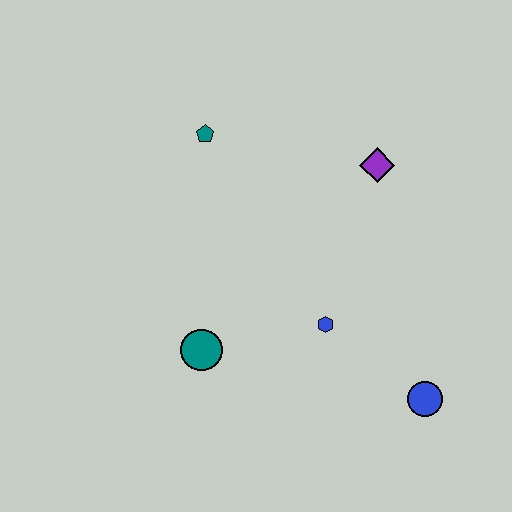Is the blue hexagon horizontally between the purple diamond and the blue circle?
No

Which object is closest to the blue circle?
The blue hexagon is closest to the blue circle.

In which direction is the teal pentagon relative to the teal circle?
The teal pentagon is above the teal circle.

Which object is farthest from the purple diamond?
The teal circle is farthest from the purple diamond.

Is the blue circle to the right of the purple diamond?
Yes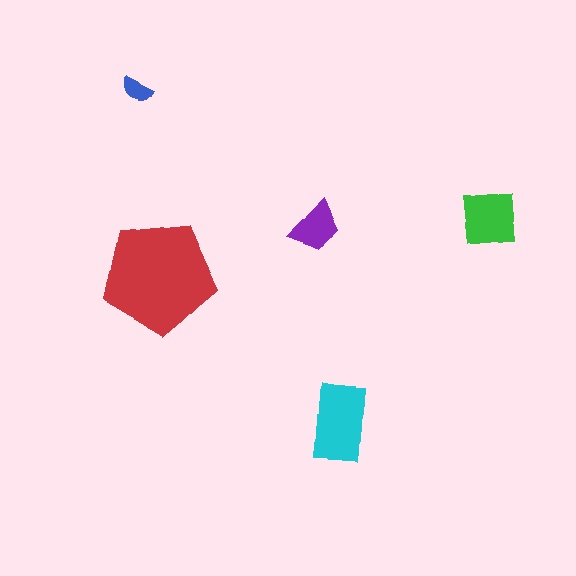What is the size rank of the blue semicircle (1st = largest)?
5th.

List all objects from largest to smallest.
The red pentagon, the cyan rectangle, the green square, the purple trapezoid, the blue semicircle.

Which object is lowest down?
The cyan rectangle is bottommost.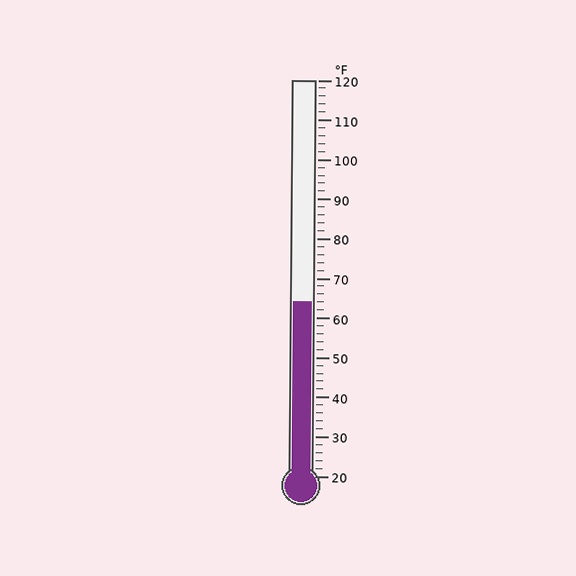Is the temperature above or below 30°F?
The temperature is above 30°F.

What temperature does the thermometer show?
The thermometer shows approximately 64°F.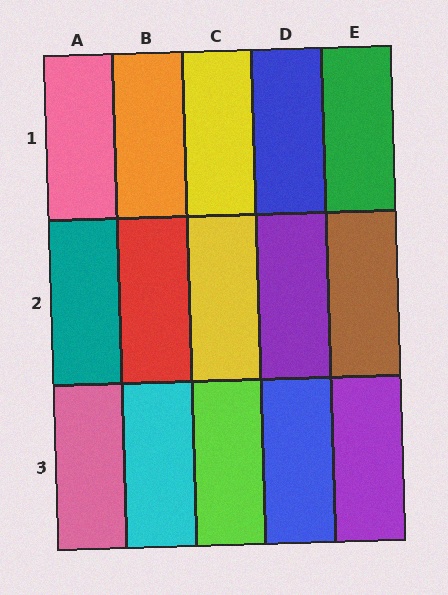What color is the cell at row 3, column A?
Pink.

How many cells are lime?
1 cell is lime.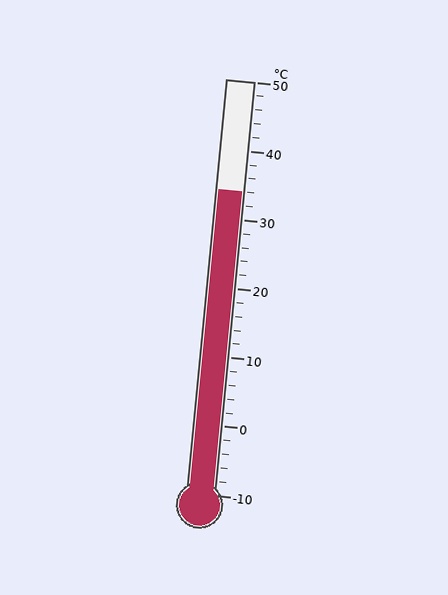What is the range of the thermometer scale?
The thermometer scale ranges from -10°C to 50°C.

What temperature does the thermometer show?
The thermometer shows approximately 34°C.